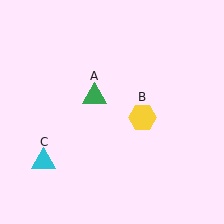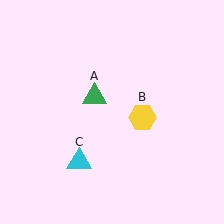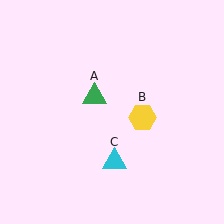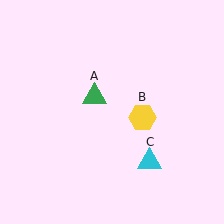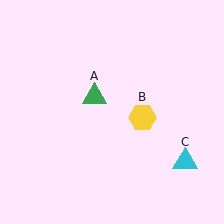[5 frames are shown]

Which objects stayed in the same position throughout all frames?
Green triangle (object A) and yellow hexagon (object B) remained stationary.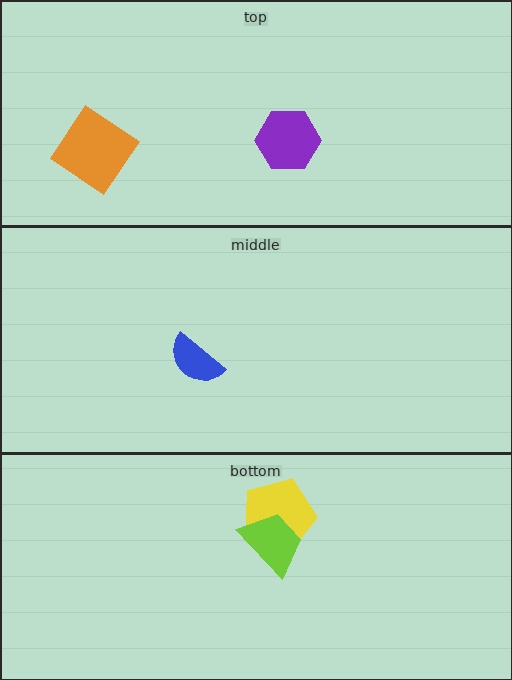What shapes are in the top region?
The purple hexagon, the orange diamond.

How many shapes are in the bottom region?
2.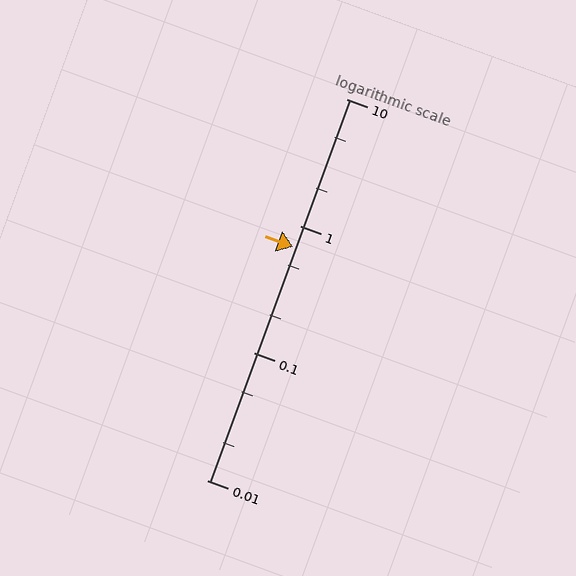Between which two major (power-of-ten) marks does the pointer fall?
The pointer is between 0.1 and 1.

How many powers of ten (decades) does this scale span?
The scale spans 3 decades, from 0.01 to 10.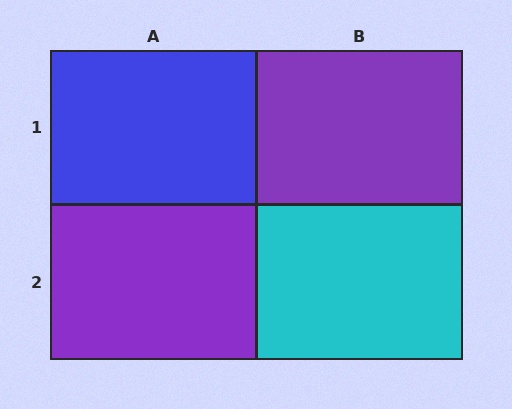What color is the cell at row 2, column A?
Purple.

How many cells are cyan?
1 cell is cyan.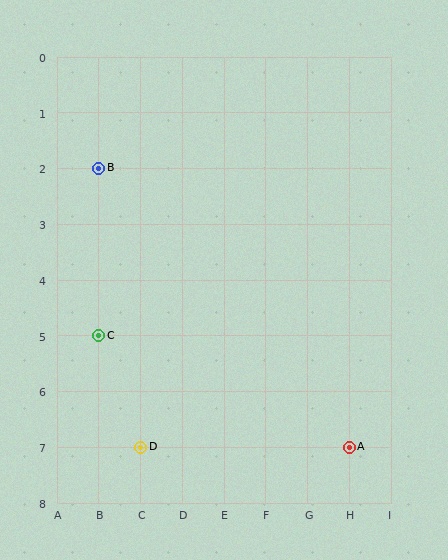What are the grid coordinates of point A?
Point A is at grid coordinates (H, 7).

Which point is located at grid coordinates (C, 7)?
Point D is at (C, 7).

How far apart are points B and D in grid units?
Points B and D are 1 column and 5 rows apart (about 5.1 grid units diagonally).